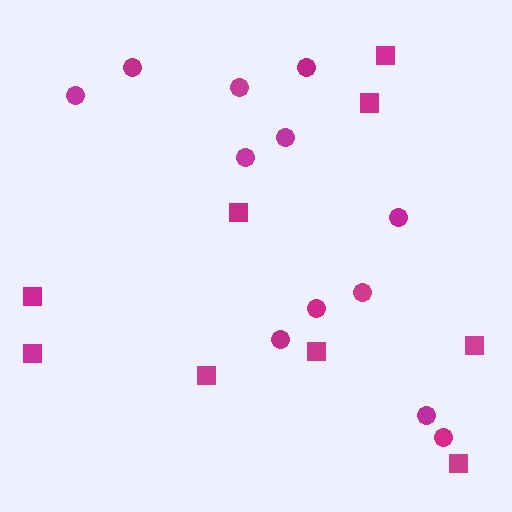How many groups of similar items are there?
There are 2 groups: one group of circles (12) and one group of squares (9).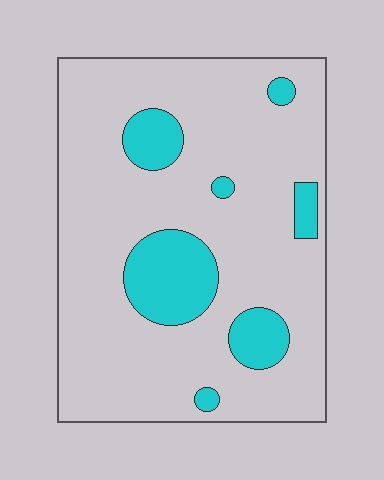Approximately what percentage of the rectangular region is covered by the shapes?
Approximately 15%.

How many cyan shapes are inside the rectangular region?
7.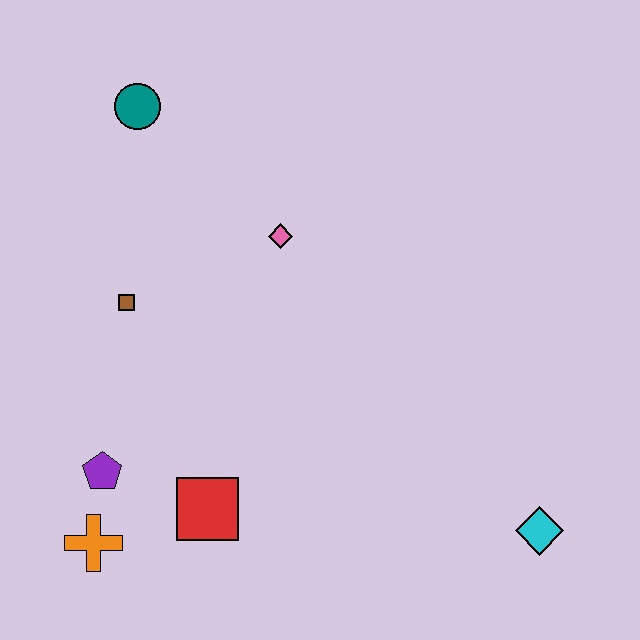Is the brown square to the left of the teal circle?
Yes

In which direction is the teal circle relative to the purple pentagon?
The teal circle is above the purple pentagon.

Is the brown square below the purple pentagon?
No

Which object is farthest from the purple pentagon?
The cyan diamond is farthest from the purple pentagon.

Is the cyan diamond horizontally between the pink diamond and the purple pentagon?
No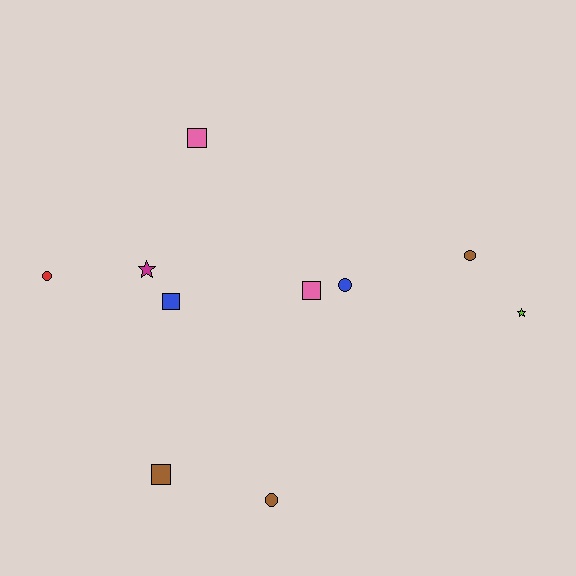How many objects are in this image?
There are 10 objects.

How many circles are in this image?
There are 4 circles.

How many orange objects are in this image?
There are no orange objects.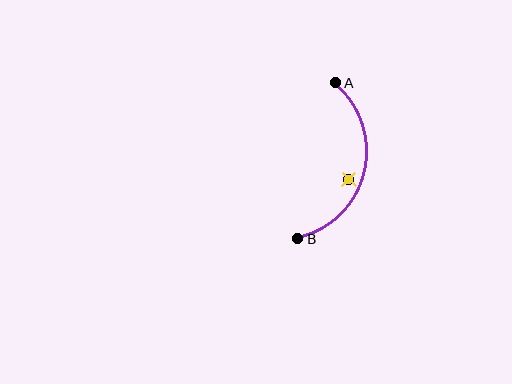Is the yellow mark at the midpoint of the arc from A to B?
No — the yellow mark does not lie on the arc at all. It sits slightly inside the curve.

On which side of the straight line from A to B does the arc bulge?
The arc bulges to the right of the straight line connecting A and B.